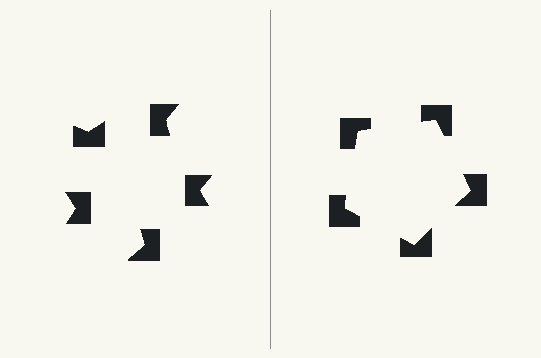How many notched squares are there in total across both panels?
10 — 5 on each side.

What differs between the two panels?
The notched squares are positioned identically on both sides; only the wedge orientations differ. On the right they align to a pentagon; on the left they are misaligned.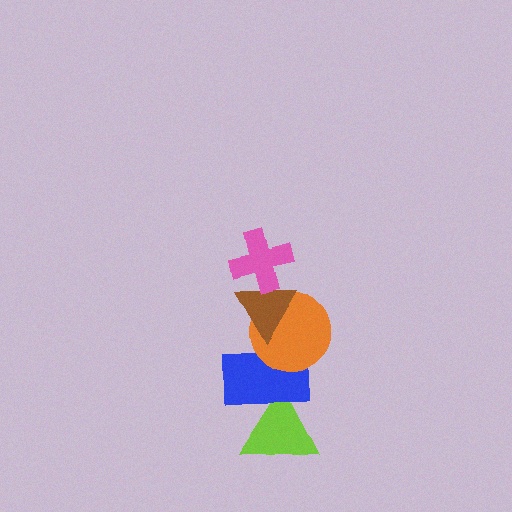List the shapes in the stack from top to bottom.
From top to bottom: the pink cross, the brown triangle, the orange circle, the blue rectangle, the lime triangle.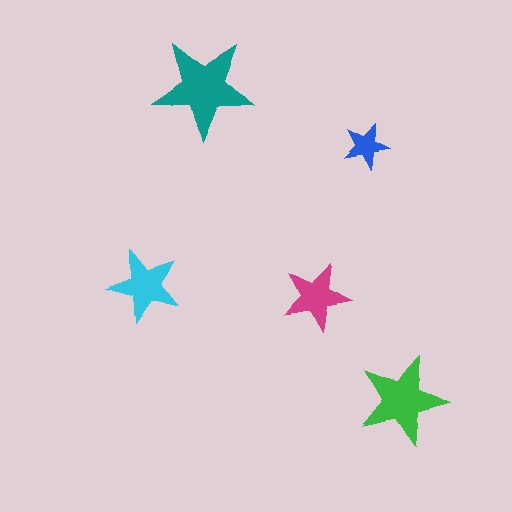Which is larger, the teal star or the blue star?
The teal one.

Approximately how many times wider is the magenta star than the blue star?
About 1.5 times wider.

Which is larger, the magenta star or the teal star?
The teal one.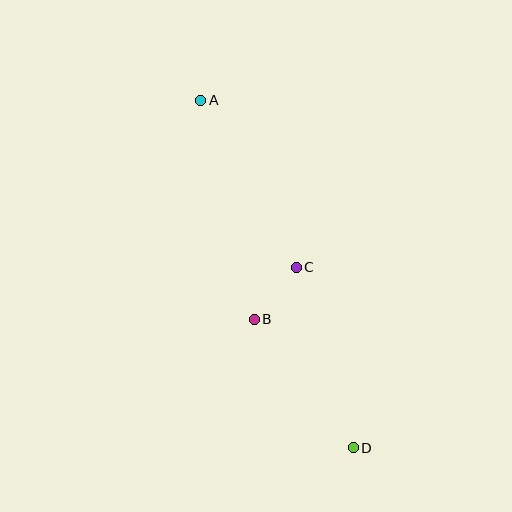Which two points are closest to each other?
Points B and C are closest to each other.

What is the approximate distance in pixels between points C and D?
The distance between C and D is approximately 189 pixels.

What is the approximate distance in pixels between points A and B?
The distance between A and B is approximately 226 pixels.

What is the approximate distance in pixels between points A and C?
The distance between A and C is approximately 192 pixels.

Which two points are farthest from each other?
Points A and D are farthest from each other.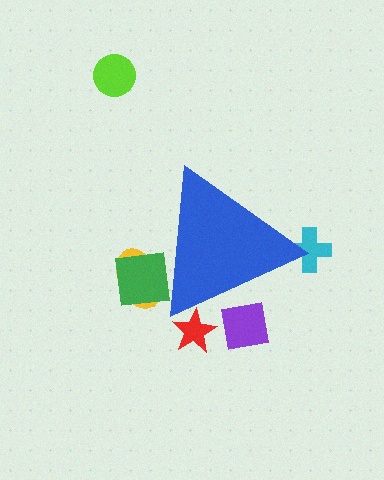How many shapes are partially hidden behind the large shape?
5 shapes are partially hidden.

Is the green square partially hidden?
Yes, the green square is partially hidden behind the blue triangle.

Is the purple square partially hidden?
Yes, the purple square is partially hidden behind the blue triangle.